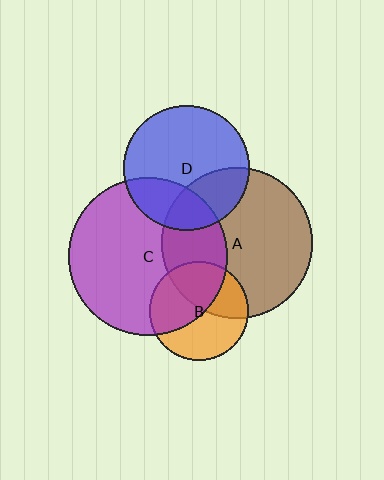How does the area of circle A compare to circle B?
Approximately 2.4 times.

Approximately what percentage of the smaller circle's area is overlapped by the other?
Approximately 40%.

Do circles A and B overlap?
Yes.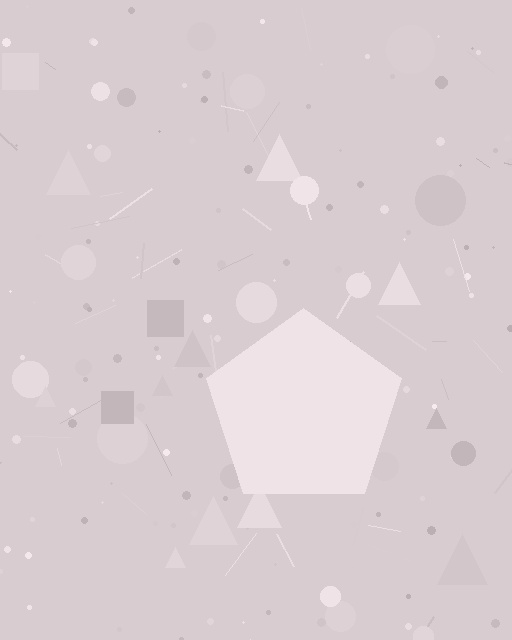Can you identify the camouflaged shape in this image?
The camouflaged shape is a pentagon.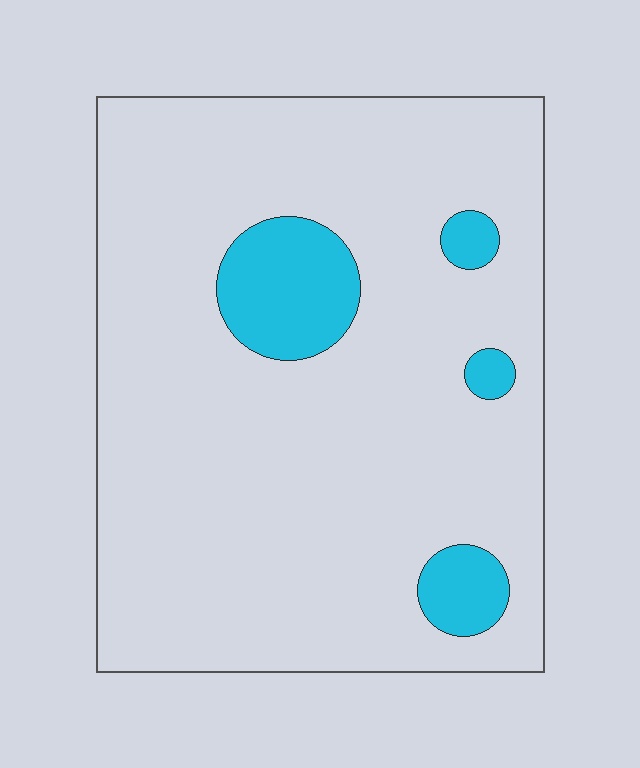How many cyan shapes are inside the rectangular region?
4.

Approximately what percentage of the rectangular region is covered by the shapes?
Approximately 10%.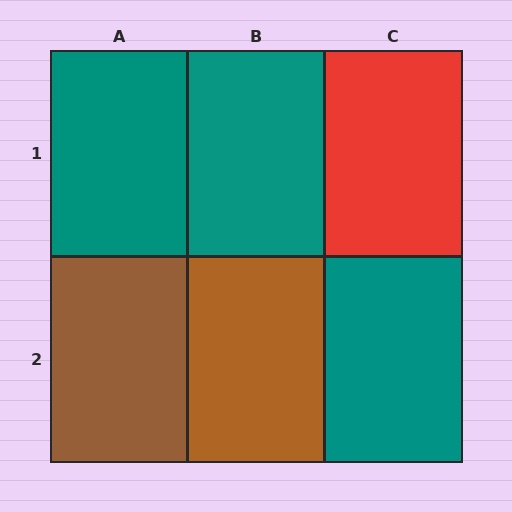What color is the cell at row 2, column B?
Brown.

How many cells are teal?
3 cells are teal.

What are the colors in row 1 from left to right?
Teal, teal, red.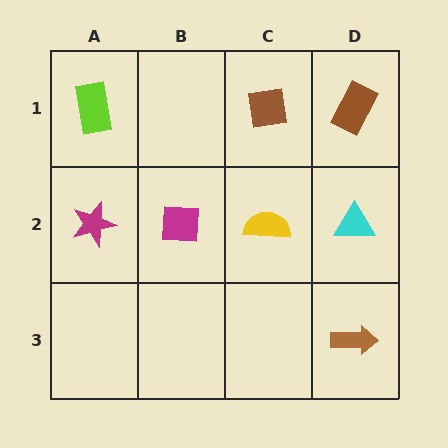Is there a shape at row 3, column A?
No, that cell is empty.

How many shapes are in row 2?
4 shapes.